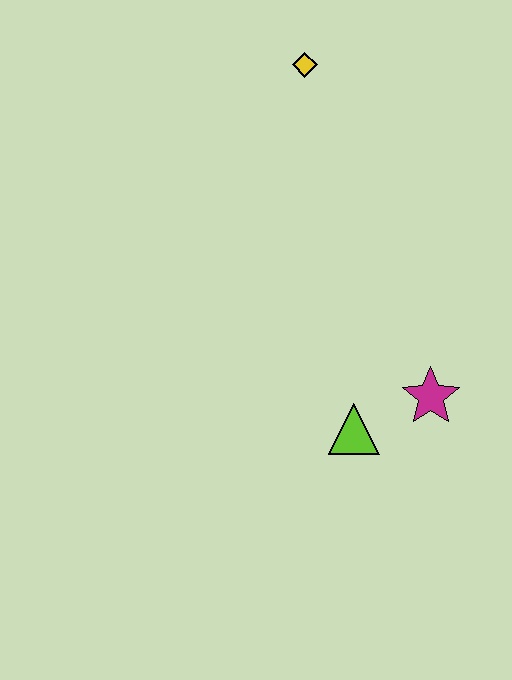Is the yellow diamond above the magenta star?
Yes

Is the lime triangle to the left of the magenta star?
Yes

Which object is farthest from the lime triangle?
The yellow diamond is farthest from the lime triangle.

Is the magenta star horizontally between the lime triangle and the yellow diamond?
No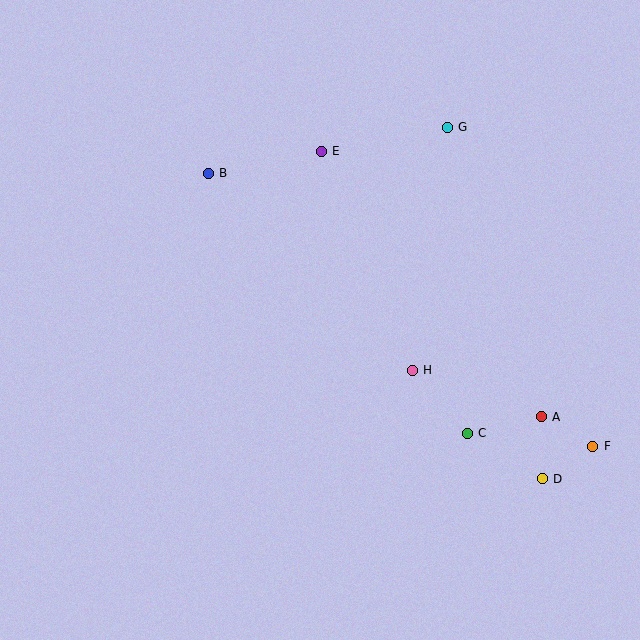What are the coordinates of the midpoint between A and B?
The midpoint between A and B is at (375, 295).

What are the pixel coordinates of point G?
Point G is at (447, 127).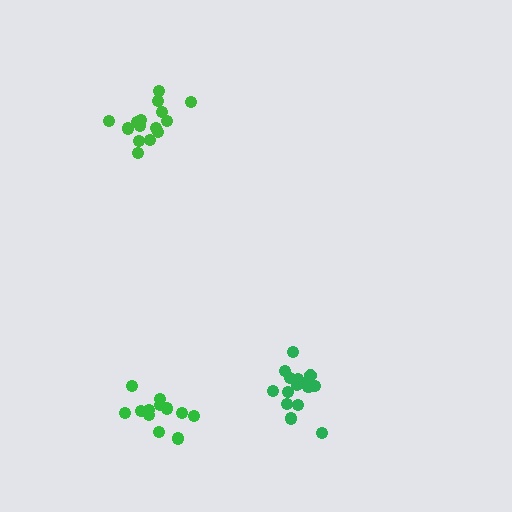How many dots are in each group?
Group 1: 15 dots, Group 2: 16 dots, Group 3: 12 dots (43 total).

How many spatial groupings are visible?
There are 3 spatial groupings.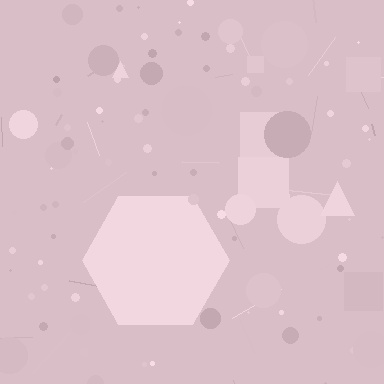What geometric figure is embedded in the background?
A hexagon is embedded in the background.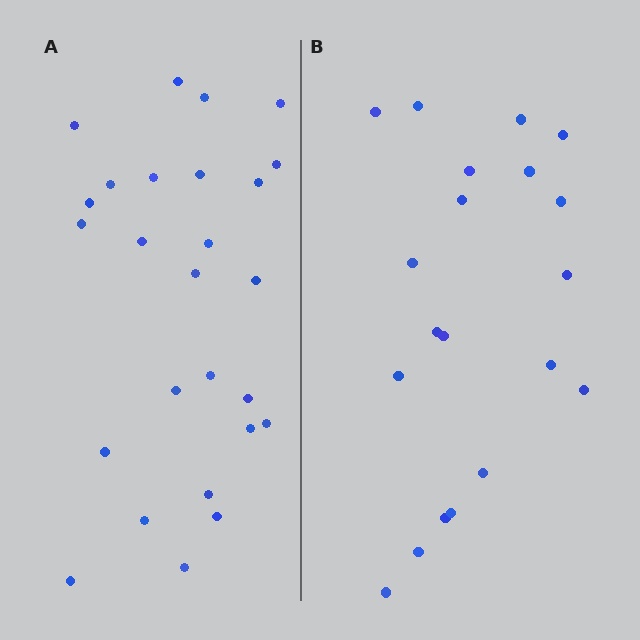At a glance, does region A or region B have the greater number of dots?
Region A (the left region) has more dots.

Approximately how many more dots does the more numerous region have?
Region A has about 6 more dots than region B.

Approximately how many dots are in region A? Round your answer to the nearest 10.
About 30 dots. (The exact count is 26, which rounds to 30.)